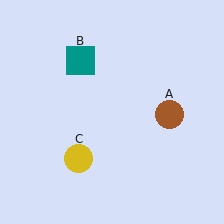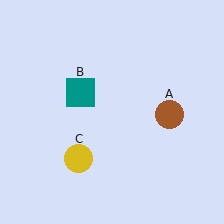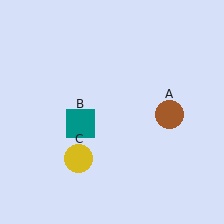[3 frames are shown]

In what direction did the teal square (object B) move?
The teal square (object B) moved down.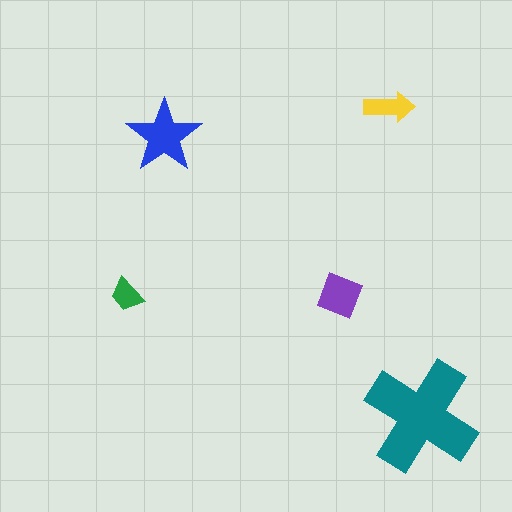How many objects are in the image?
There are 5 objects in the image.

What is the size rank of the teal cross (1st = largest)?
1st.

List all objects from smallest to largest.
The green trapezoid, the yellow arrow, the purple diamond, the blue star, the teal cross.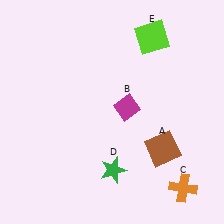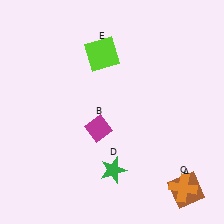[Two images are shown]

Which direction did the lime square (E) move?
The lime square (E) moved left.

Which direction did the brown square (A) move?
The brown square (A) moved down.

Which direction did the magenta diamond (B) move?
The magenta diamond (B) moved left.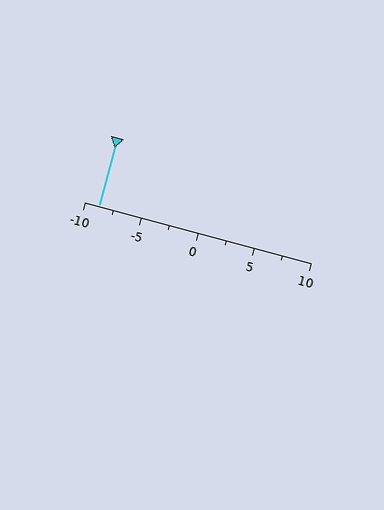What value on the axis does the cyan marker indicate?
The marker indicates approximately -8.8.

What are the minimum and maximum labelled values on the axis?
The axis runs from -10 to 10.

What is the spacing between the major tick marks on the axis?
The major ticks are spaced 5 apart.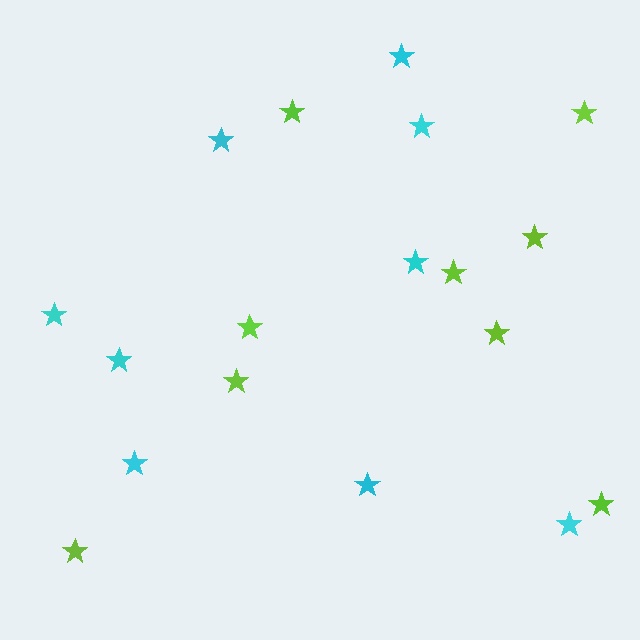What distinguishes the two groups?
There are 2 groups: one group of cyan stars (9) and one group of lime stars (9).